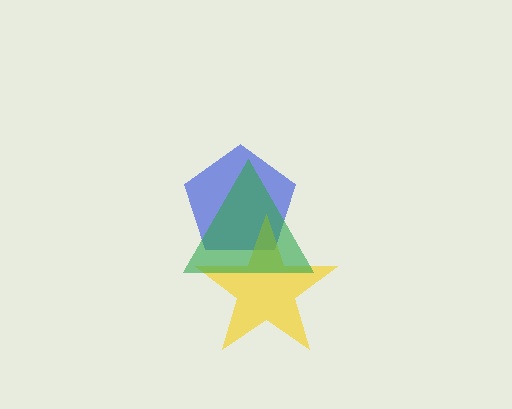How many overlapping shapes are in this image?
There are 3 overlapping shapes in the image.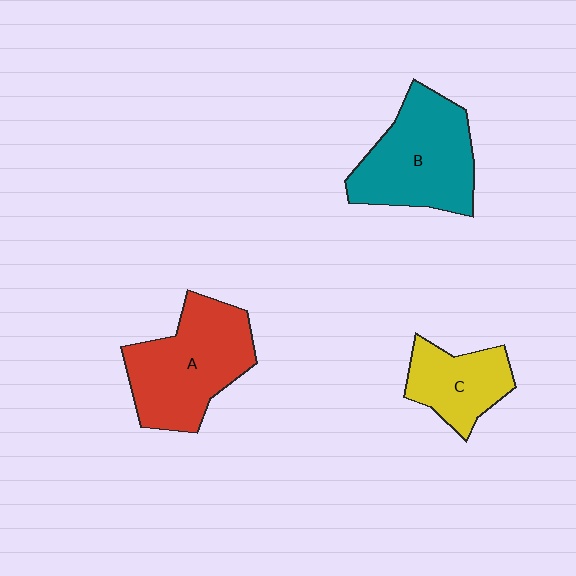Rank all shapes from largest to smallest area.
From largest to smallest: A (red), B (teal), C (yellow).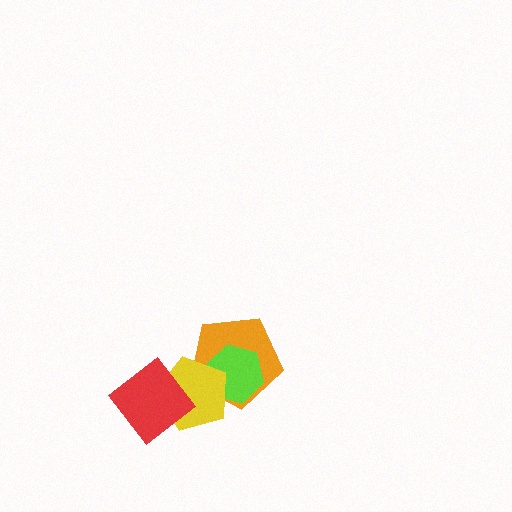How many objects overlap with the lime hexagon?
2 objects overlap with the lime hexagon.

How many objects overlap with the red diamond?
1 object overlaps with the red diamond.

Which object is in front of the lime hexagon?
The yellow pentagon is in front of the lime hexagon.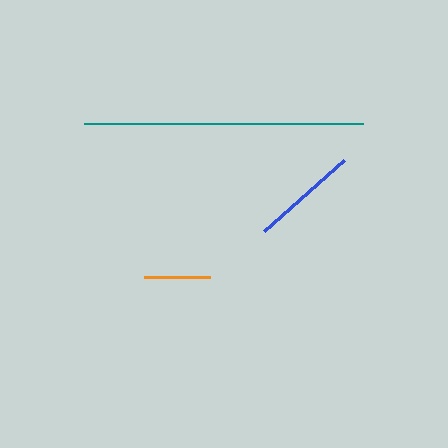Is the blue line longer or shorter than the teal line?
The teal line is longer than the blue line.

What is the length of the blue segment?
The blue segment is approximately 107 pixels long.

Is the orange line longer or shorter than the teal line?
The teal line is longer than the orange line.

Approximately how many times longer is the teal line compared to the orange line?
The teal line is approximately 4.3 times the length of the orange line.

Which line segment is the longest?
The teal line is the longest at approximately 279 pixels.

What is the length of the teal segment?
The teal segment is approximately 279 pixels long.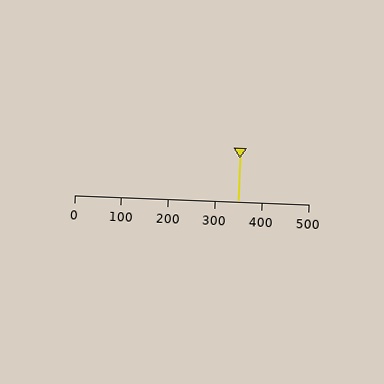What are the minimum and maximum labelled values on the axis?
The axis runs from 0 to 500.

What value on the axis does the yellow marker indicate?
The marker indicates approximately 350.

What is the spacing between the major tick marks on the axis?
The major ticks are spaced 100 apart.